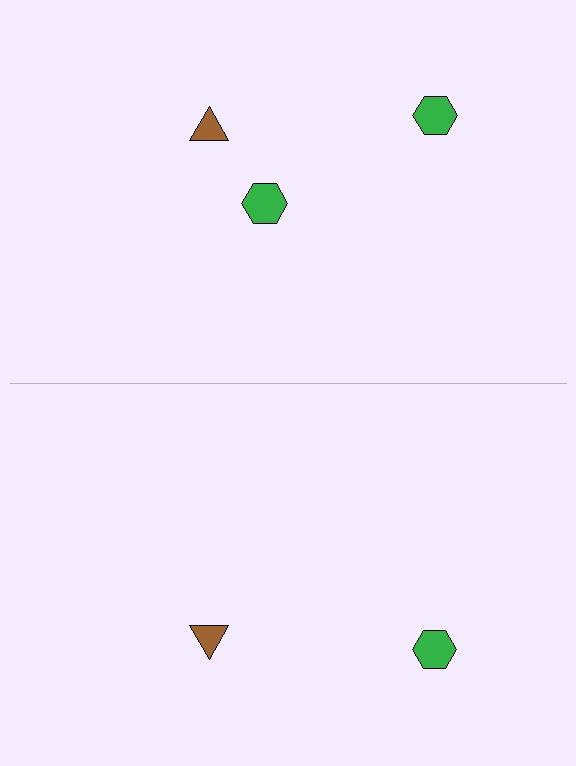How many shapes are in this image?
There are 5 shapes in this image.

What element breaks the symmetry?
A green hexagon is missing from the bottom side.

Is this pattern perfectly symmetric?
No, the pattern is not perfectly symmetric. A green hexagon is missing from the bottom side.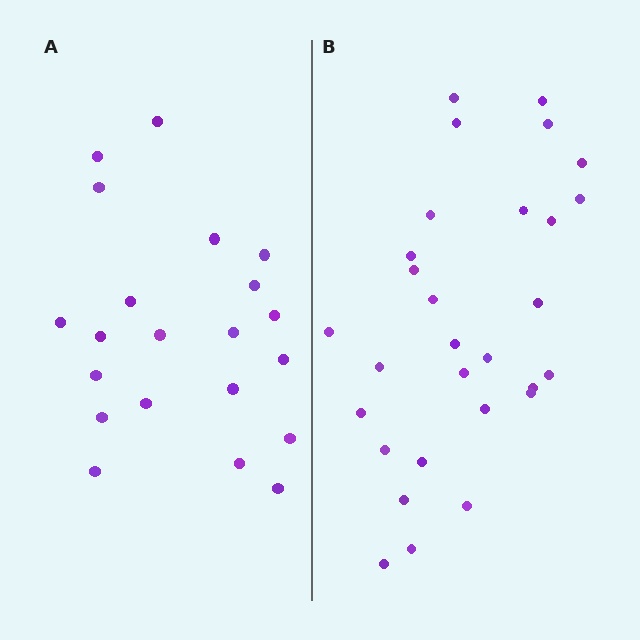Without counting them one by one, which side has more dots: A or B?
Region B (the right region) has more dots.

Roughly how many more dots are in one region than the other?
Region B has roughly 8 or so more dots than region A.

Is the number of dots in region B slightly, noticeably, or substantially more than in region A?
Region B has noticeably more, but not dramatically so. The ratio is roughly 1.4 to 1.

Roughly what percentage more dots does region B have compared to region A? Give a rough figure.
About 40% more.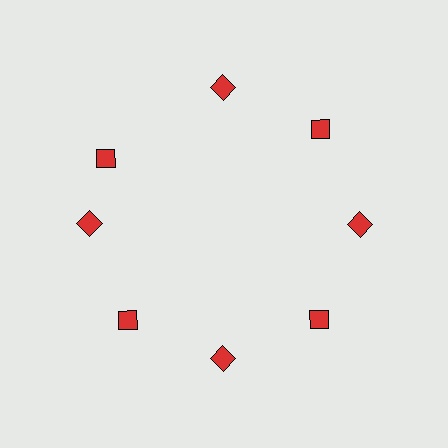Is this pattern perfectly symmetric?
No. The 8 red diamonds are arranged in a ring, but one element near the 10 o'clock position is rotated out of alignment along the ring, breaking the 8-fold rotational symmetry.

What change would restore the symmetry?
The symmetry would be restored by rotating it back into even spacing with its neighbors so that all 8 diamonds sit at equal angles and equal distance from the center.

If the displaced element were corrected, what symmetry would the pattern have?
It would have 8-fold rotational symmetry — the pattern would map onto itself every 45 degrees.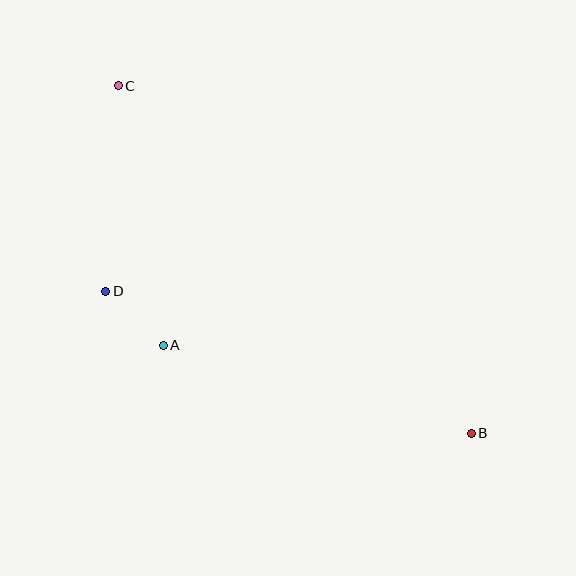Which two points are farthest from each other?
Points B and C are farthest from each other.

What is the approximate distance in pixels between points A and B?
The distance between A and B is approximately 320 pixels.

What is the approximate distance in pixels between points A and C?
The distance between A and C is approximately 264 pixels.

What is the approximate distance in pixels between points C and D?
The distance between C and D is approximately 206 pixels.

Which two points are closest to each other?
Points A and D are closest to each other.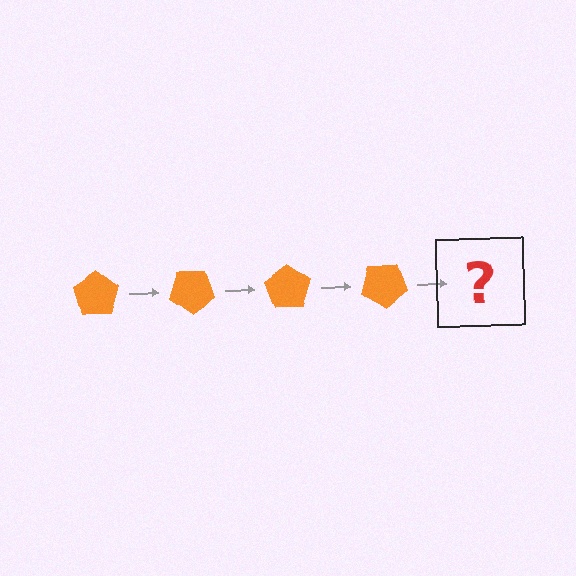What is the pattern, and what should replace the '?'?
The pattern is that the pentagon rotates 35 degrees each step. The '?' should be an orange pentagon rotated 140 degrees.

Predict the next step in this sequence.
The next step is an orange pentagon rotated 140 degrees.